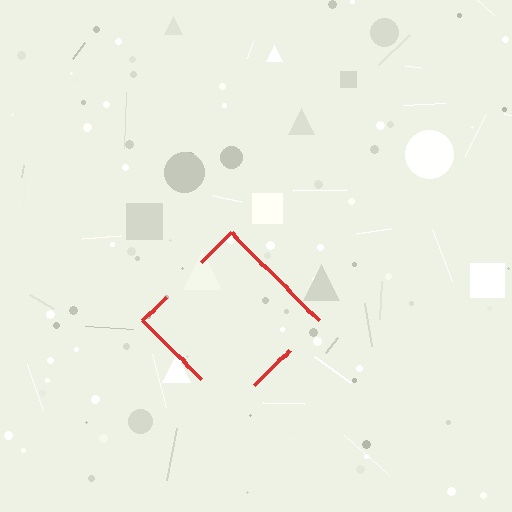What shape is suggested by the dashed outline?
The dashed outline suggests a diamond.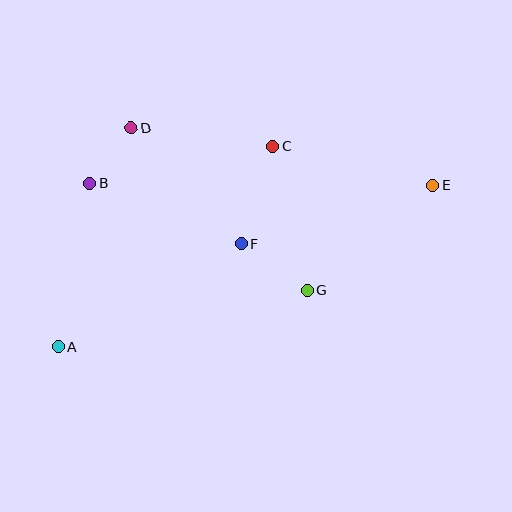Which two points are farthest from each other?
Points A and E are farthest from each other.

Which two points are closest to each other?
Points B and D are closest to each other.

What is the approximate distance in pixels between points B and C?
The distance between B and C is approximately 187 pixels.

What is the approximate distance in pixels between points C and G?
The distance between C and G is approximately 149 pixels.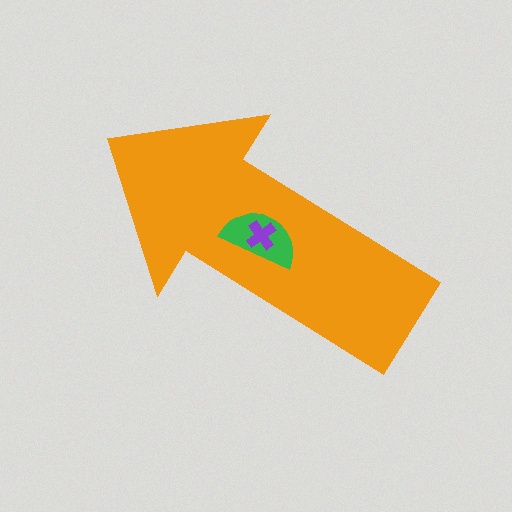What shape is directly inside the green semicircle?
The purple cross.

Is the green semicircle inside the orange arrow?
Yes.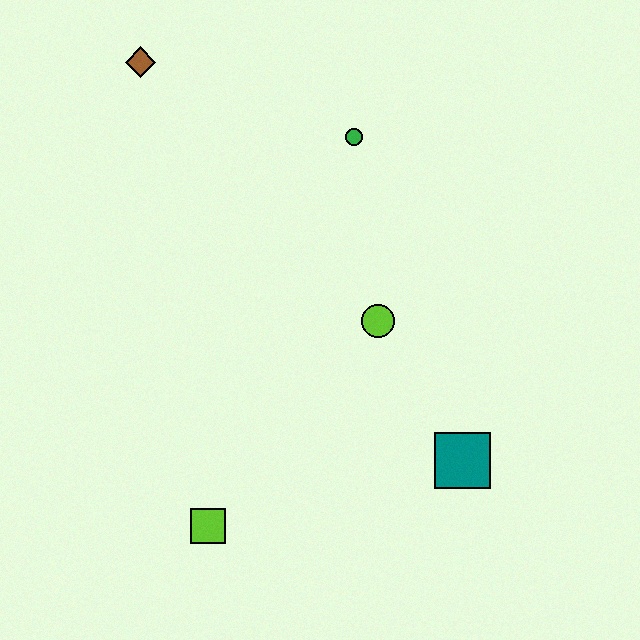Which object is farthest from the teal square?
The brown diamond is farthest from the teal square.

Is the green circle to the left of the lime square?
No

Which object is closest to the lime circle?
The teal square is closest to the lime circle.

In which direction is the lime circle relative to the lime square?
The lime circle is above the lime square.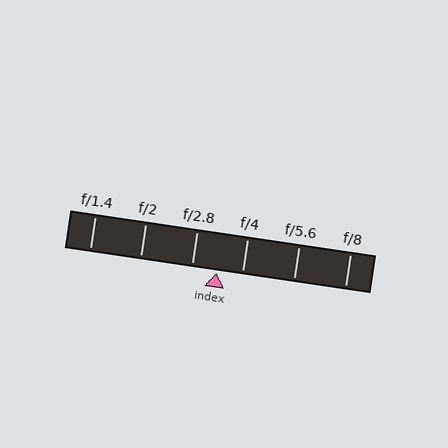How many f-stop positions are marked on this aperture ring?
There are 6 f-stop positions marked.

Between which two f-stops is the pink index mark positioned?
The index mark is between f/2.8 and f/4.